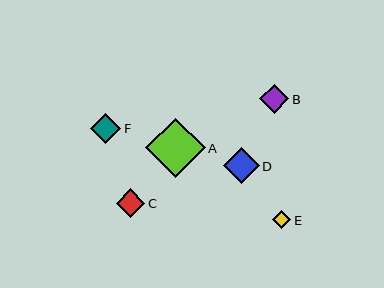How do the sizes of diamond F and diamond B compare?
Diamond F and diamond B are approximately the same size.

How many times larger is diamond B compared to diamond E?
Diamond B is approximately 1.6 times the size of diamond E.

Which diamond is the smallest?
Diamond E is the smallest with a size of approximately 18 pixels.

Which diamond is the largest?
Diamond A is the largest with a size of approximately 60 pixels.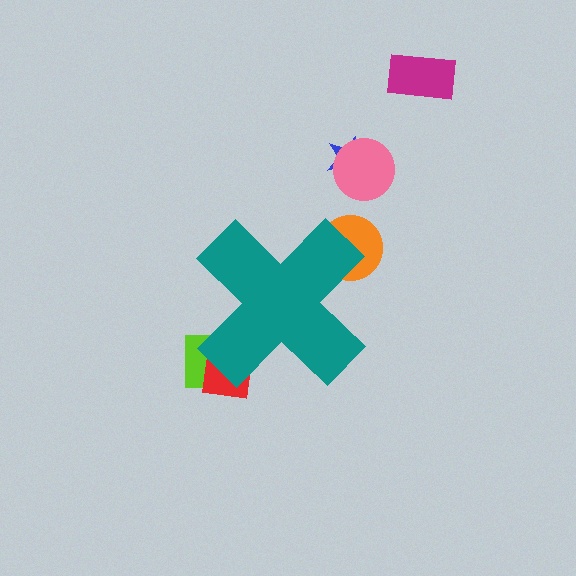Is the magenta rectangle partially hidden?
No, the magenta rectangle is fully visible.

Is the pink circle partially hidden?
No, the pink circle is fully visible.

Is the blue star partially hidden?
No, the blue star is fully visible.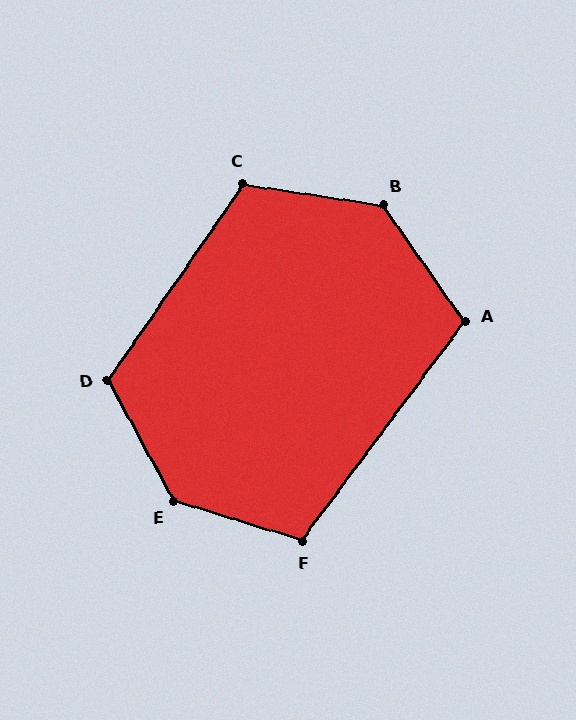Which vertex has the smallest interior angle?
A, at approximately 108 degrees.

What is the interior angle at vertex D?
Approximately 117 degrees (obtuse).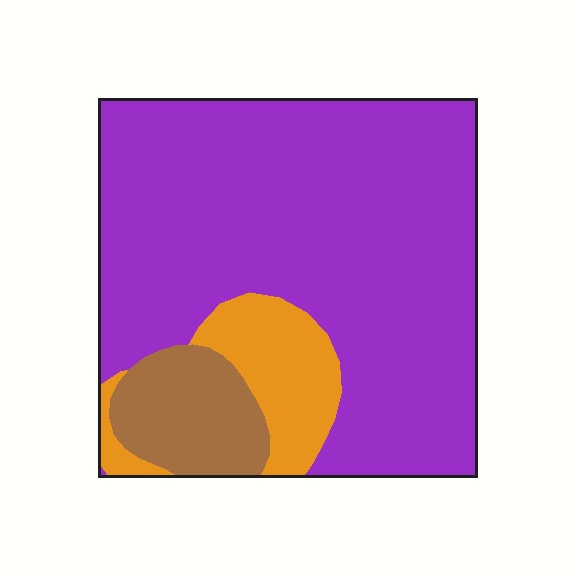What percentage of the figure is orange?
Orange covers about 15% of the figure.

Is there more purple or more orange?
Purple.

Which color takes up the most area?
Purple, at roughly 75%.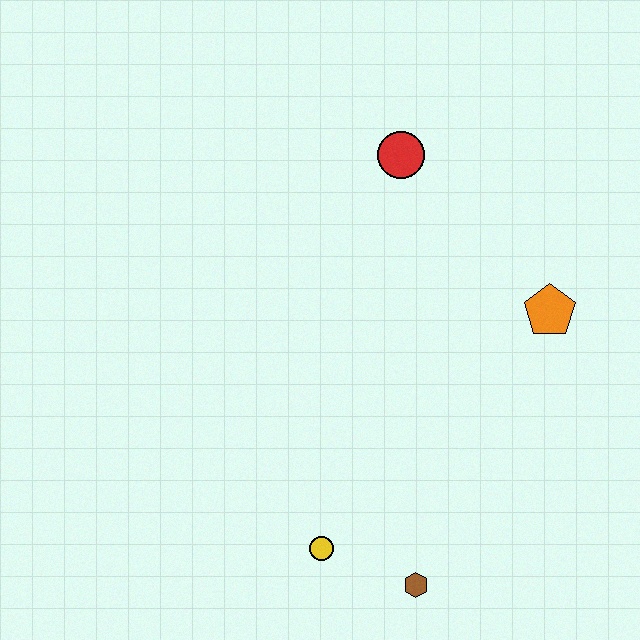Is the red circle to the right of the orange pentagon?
No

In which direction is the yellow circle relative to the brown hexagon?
The yellow circle is to the left of the brown hexagon.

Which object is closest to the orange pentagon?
The red circle is closest to the orange pentagon.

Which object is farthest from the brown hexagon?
The red circle is farthest from the brown hexagon.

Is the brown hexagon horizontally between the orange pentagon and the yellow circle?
Yes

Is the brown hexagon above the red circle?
No